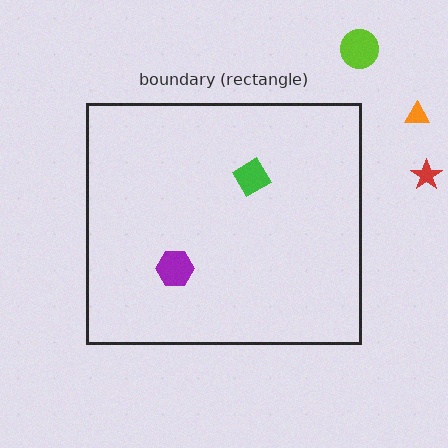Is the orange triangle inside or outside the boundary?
Outside.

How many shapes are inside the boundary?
2 inside, 3 outside.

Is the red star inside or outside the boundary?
Outside.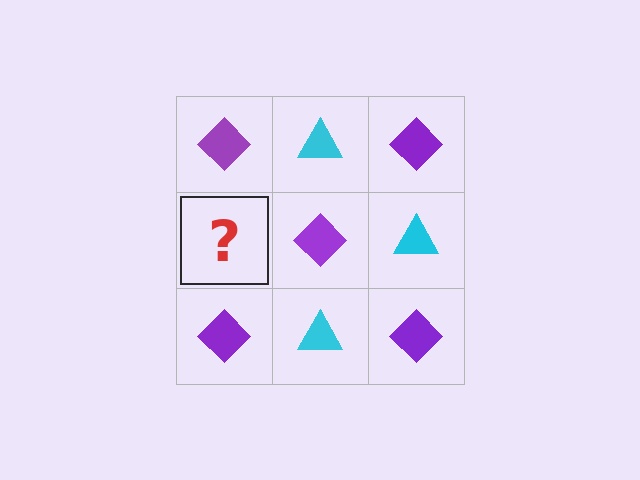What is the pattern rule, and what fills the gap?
The rule is that it alternates purple diamond and cyan triangle in a checkerboard pattern. The gap should be filled with a cyan triangle.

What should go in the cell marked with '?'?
The missing cell should contain a cyan triangle.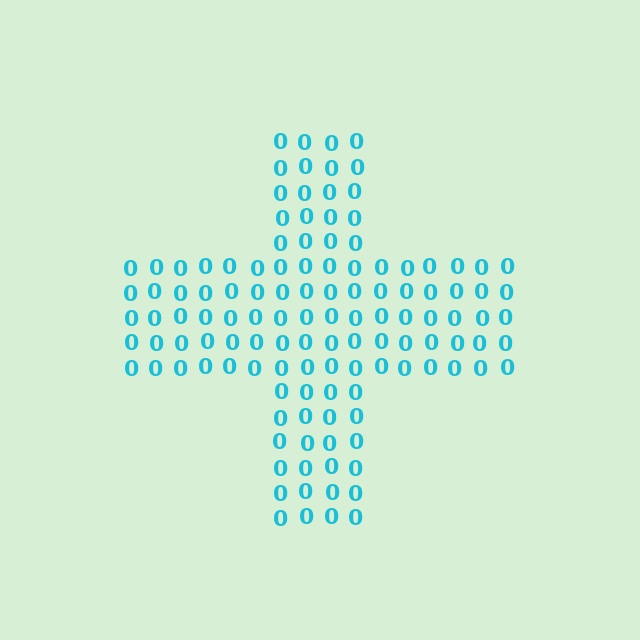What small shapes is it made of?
It is made of small digit 0's.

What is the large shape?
The large shape is a cross.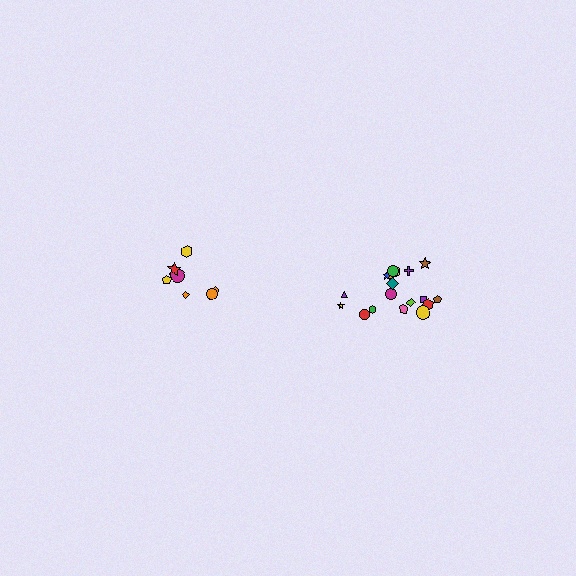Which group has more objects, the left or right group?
The right group.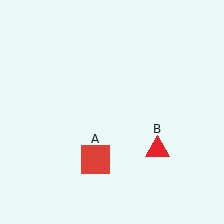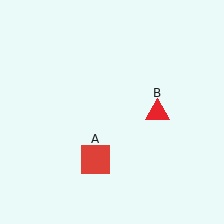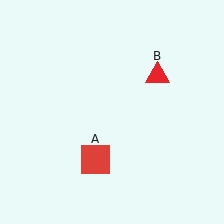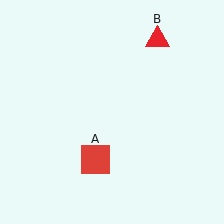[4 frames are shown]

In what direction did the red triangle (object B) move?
The red triangle (object B) moved up.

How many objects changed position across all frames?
1 object changed position: red triangle (object B).